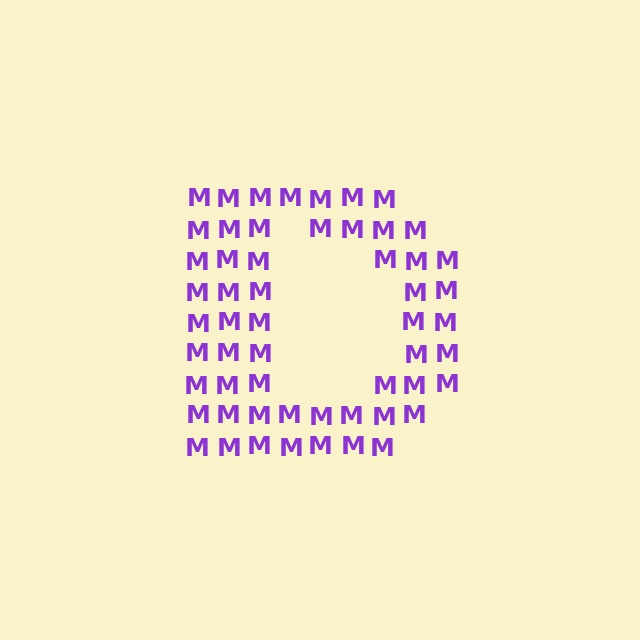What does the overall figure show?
The overall figure shows the letter D.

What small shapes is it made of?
It is made of small letter M's.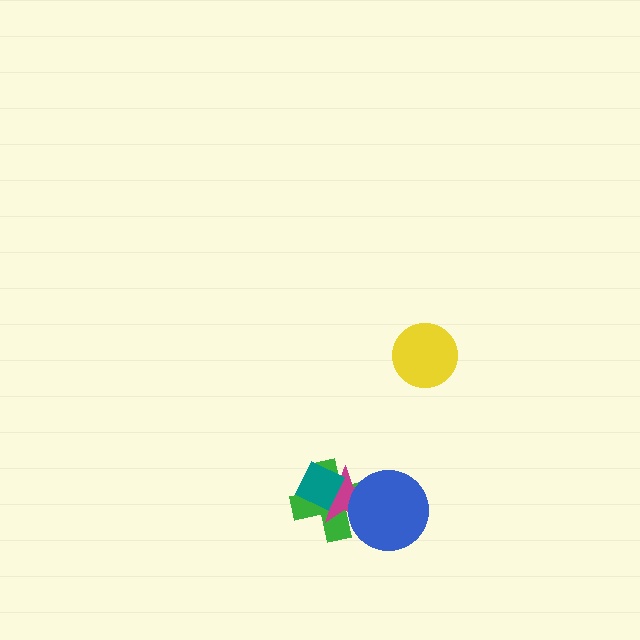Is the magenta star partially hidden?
Yes, it is partially covered by another shape.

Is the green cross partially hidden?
Yes, it is partially covered by another shape.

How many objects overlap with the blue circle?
2 objects overlap with the blue circle.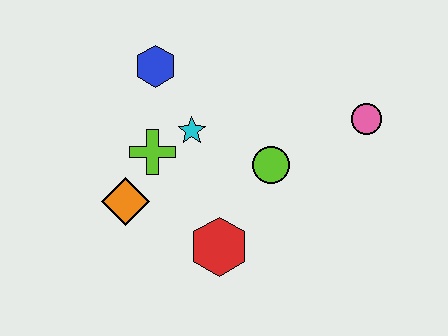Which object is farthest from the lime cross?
The pink circle is farthest from the lime cross.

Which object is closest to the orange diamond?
The lime cross is closest to the orange diamond.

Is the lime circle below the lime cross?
Yes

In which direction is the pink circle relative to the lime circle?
The pink circle is to the right of the lime circle.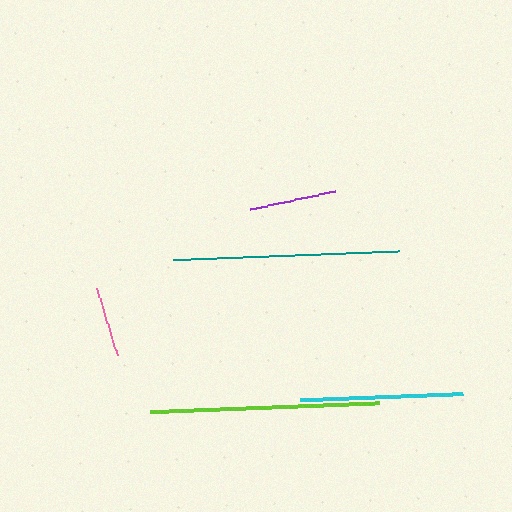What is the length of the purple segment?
The purple segment is approximately 86 pixels long.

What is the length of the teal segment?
The teal segment is approximately 226 pixels long.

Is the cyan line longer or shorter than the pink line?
The cyan line is longer than the pink line.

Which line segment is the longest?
The lime line is the longest at approximately 230 pixels.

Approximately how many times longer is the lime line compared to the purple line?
The lime line is approximately 2.7 times the length of the purple line.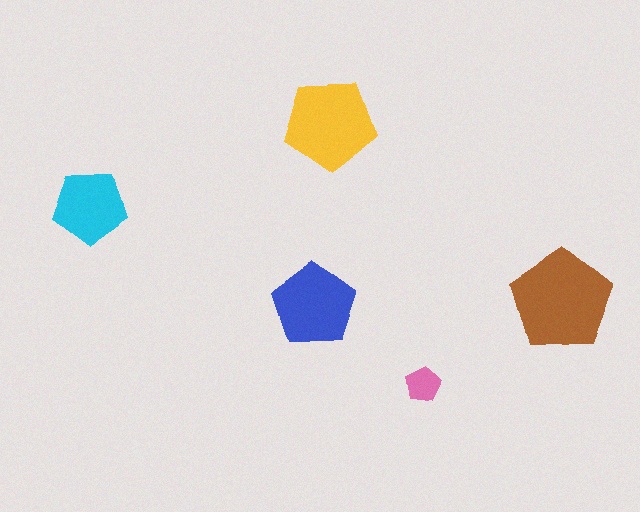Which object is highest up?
The yellow pentagon is topmost.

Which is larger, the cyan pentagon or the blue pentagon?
The blue one.